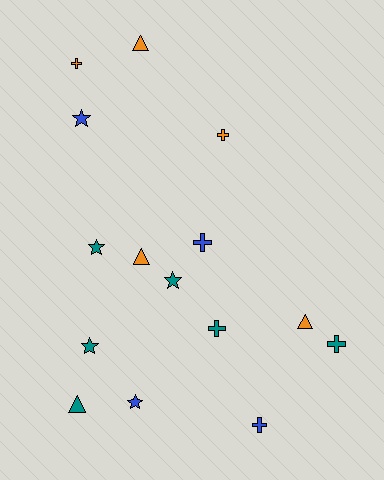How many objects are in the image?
There are 15 objects.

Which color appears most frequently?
Teal, with 6 objects.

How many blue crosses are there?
There are 2 blue crosses.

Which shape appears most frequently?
Cross, with 6 objects.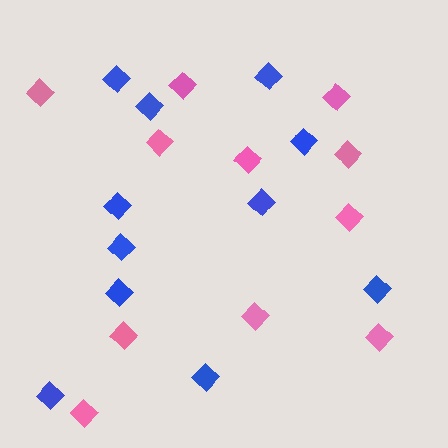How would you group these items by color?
There are 2 groups: one group of blue diamonds (11) and one group of pink diamonds (11).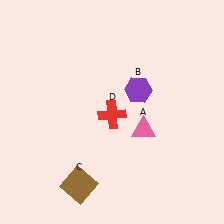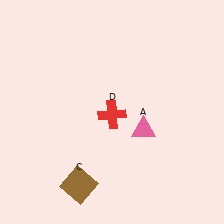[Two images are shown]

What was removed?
The purple hexagon (B) was removed in Image 2.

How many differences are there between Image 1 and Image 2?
There is 1 difference between the two images.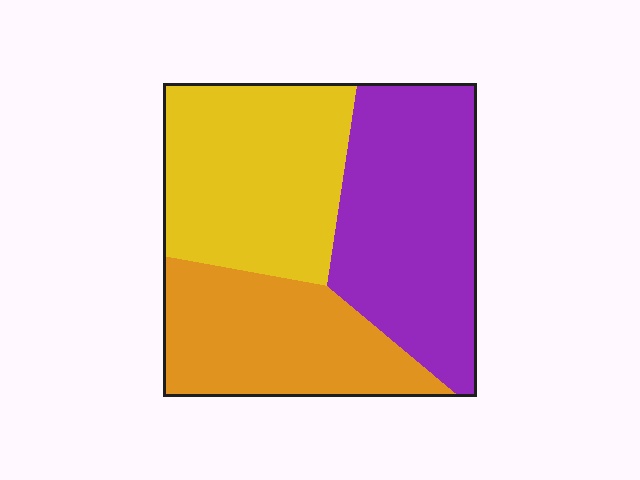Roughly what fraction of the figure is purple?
Purple takes up about three eighths (3/8) of the figure.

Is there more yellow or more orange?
Yellow.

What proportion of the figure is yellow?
Yellow covers roughly 35% of the figure.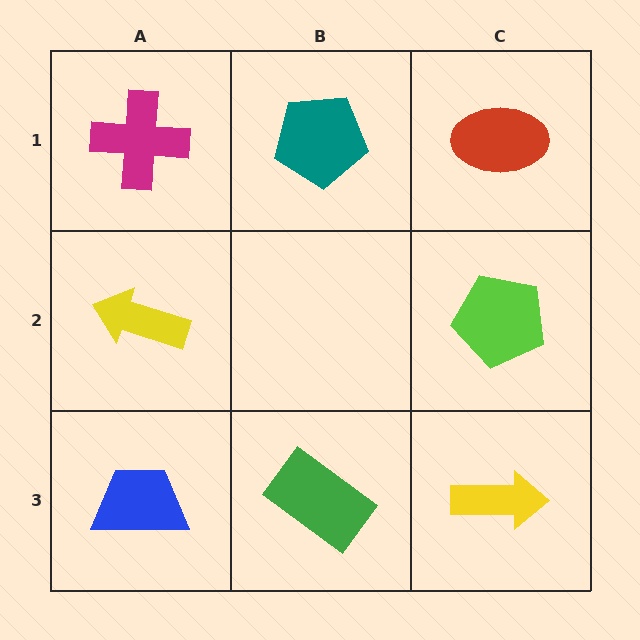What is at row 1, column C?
A red ellipse.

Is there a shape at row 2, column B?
No, that cell is empty.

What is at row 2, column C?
A lime pentagon.